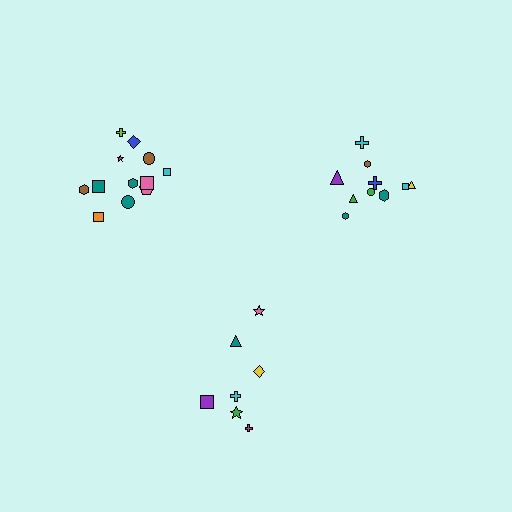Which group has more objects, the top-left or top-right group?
The top-left group.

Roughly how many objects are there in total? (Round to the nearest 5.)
Roughly 30 objects in total.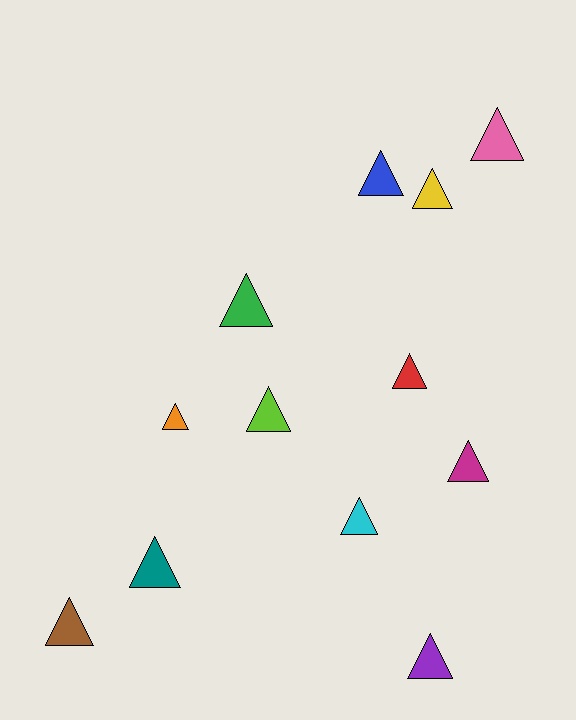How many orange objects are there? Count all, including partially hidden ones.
There is 1 orange object.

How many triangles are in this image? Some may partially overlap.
There are 12 triangles.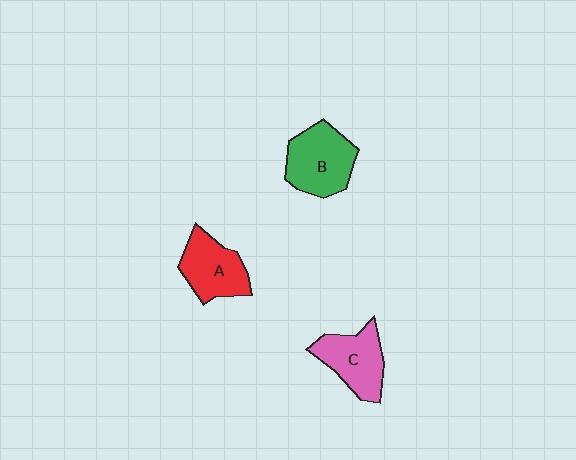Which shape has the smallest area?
Shape A (red).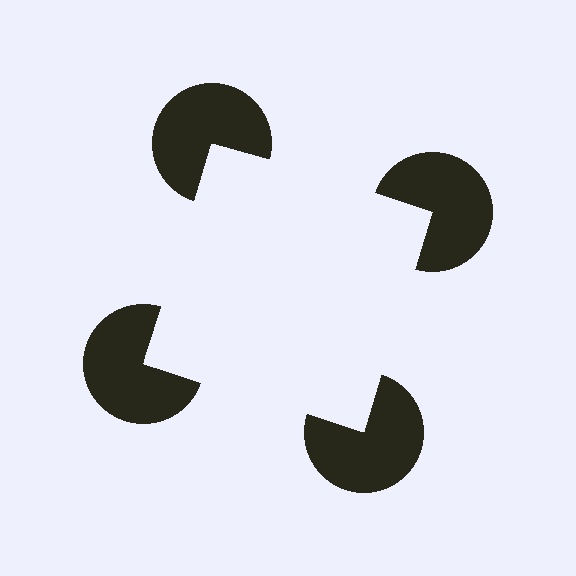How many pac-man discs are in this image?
There are 4 — one at each vertex of the illusory square.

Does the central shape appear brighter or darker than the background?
It typically appears slightly brighter than the background, even though no actual brightness change is drawn.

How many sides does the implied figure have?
4 sides.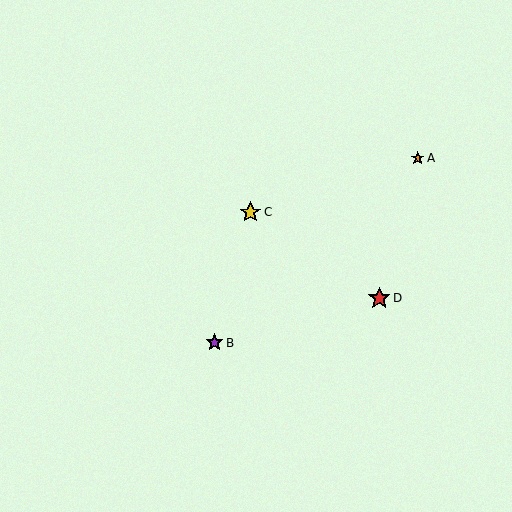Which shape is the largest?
The red star (labeled D) is the largest.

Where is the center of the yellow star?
The center of the yellow star is at (250, 212).